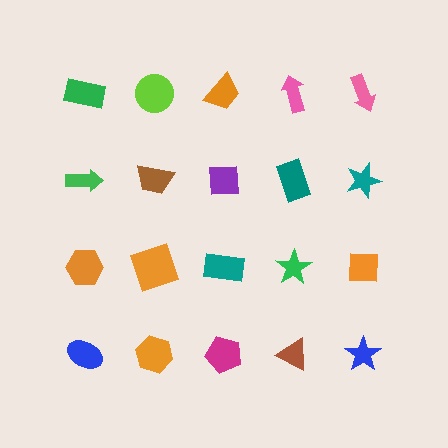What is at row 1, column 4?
A pink arrow.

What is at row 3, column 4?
A green star.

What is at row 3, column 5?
An orange square.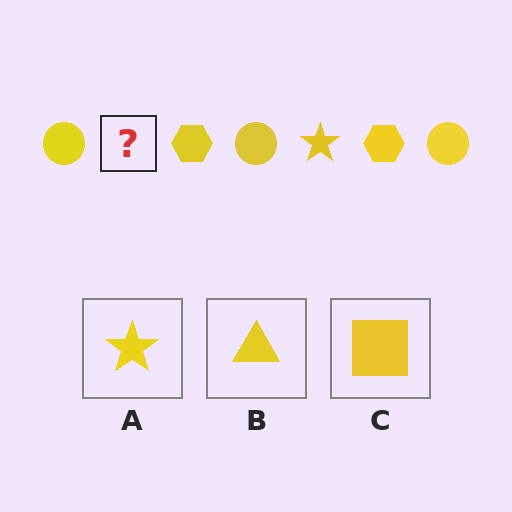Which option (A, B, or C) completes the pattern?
A.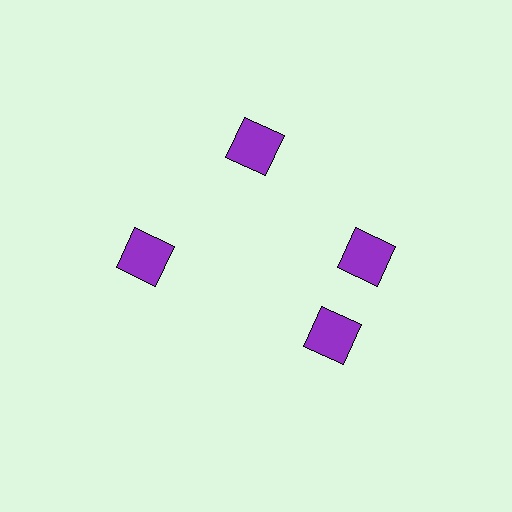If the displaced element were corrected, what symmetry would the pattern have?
It would have 4-fold rotational symmetry — the pattern would map onto itself every 90 degrees.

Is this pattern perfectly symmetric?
No. The 4 purple squares are arranged in a ring, but one element near the 6 o'clock position is rotated out of alignment along the ring, breaking the 4-fold rotational symmetry.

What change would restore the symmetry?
The symmetry would be restored by rotating it back into even spacing with its neighbors so that all 4 squares sit at equal angles and equal distance from the center.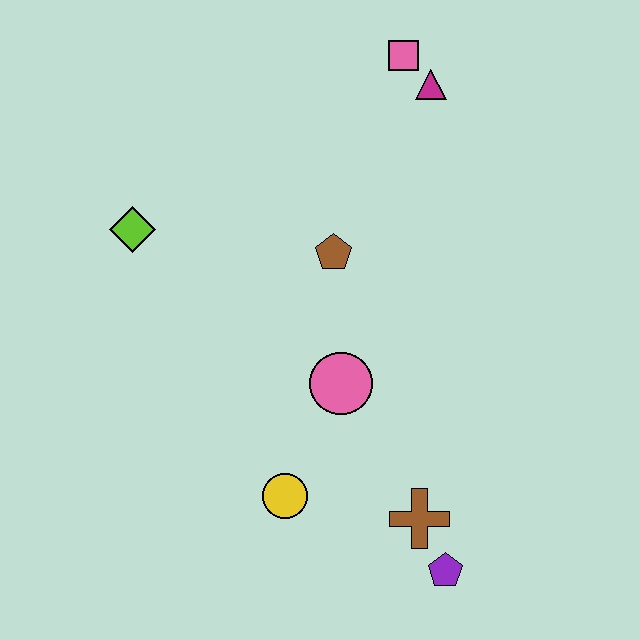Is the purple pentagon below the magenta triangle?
Yes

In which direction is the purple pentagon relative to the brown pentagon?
The purple pentagon is below the brown pentagon.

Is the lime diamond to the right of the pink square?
No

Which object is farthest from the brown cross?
The pink square is farthest from the brown cross.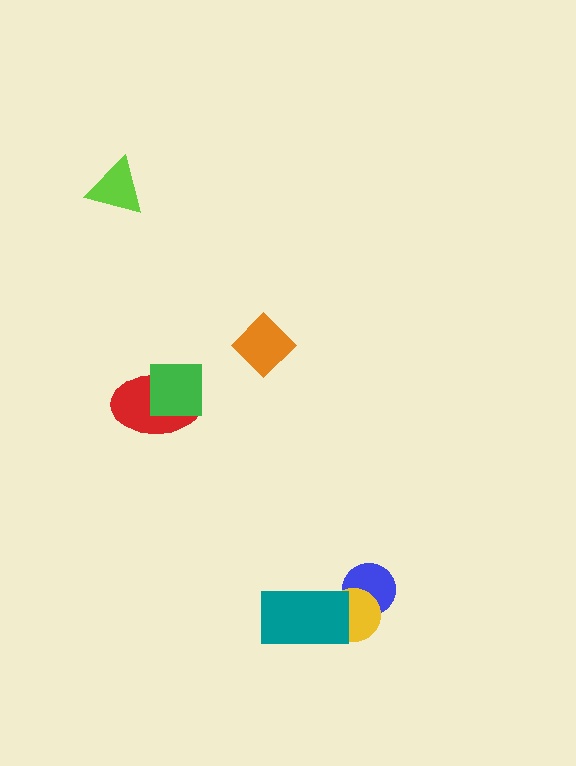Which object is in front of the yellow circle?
The teal rectangle is in front of the yellow circle.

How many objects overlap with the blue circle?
1 object overlaps with the blue circle.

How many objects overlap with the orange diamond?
0 objects overlap with the orange diamond.